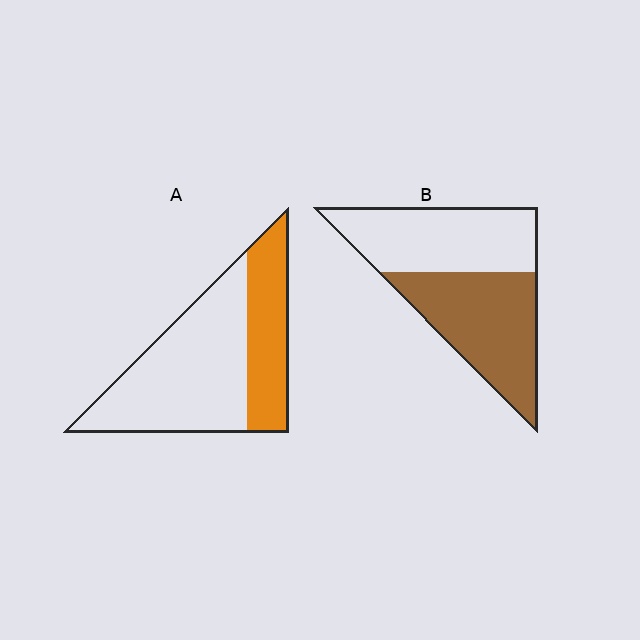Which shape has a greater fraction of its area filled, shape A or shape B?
Shape B.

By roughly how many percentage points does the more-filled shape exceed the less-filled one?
By roughly 15 percentage points (B over A).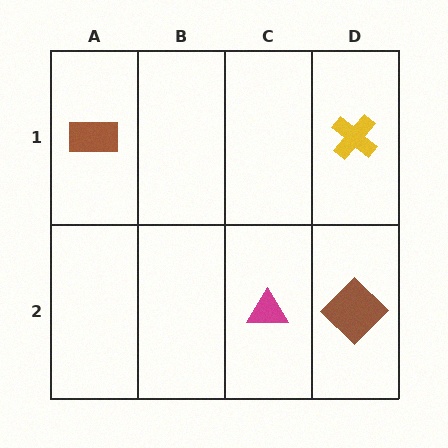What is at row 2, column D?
A brown diamond.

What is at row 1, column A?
A brown rectangle.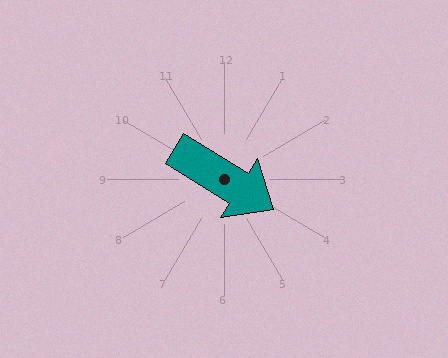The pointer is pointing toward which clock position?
Roughly 4 o'clock.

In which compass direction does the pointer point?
Southeast.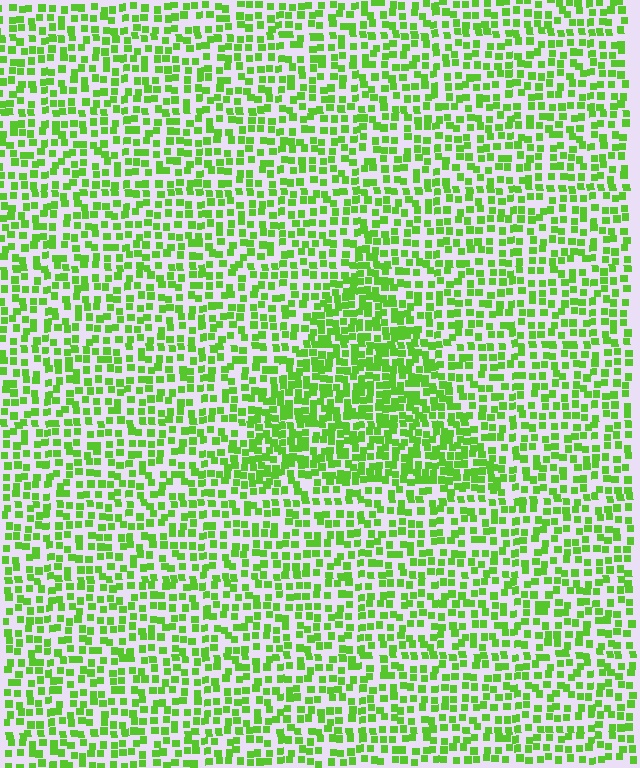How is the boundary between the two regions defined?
The boundary is defined by a change in element density (approximately 1.7x ratio). All elements are the same color, size, and shape.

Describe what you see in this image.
The image contains small lime elements arranged at two different densities. A triangle-shaped region is visible where the elements are more densely packed than the surrounding area.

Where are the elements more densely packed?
The elements are more densely packed inside the triangle boundary.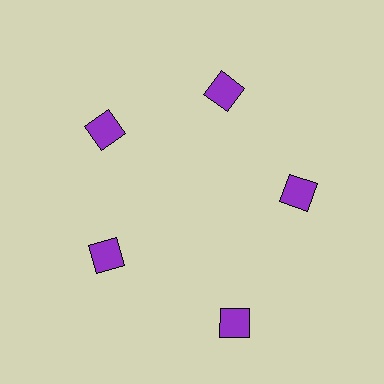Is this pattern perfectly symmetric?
No. The 5 purple squares are arranged in a ring, but one element near the 5 o'clock position is pushed outward from the center, breaking the 5-fold rotational symmetry.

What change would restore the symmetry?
The symmetry would be restored by moving it inward, back onto the ring so that all 5 squares sit at equal angles and equal distance from the center.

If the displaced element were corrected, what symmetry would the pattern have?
It would have 5-fold rotational symmetry — the pattern would map onto itself every 72 degrees.